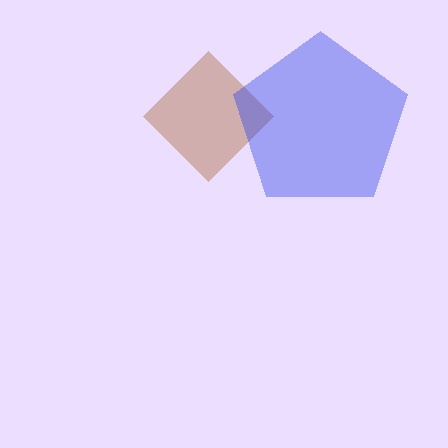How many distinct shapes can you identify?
There are 2 distinct shapes: a brown diamond, a blue pentagon.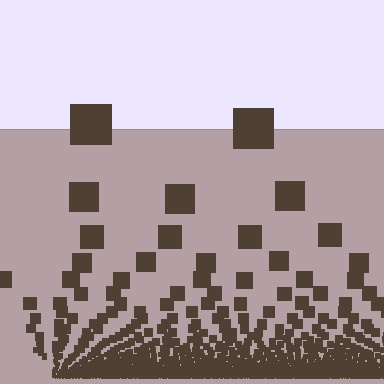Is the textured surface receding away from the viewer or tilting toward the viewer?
The surface appears to tilt toward the viewer. Texture elements get larger and sparser toward the top.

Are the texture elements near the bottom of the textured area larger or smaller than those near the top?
Smaller. The gradient is inverted — elements near the bottom are smaller and denser.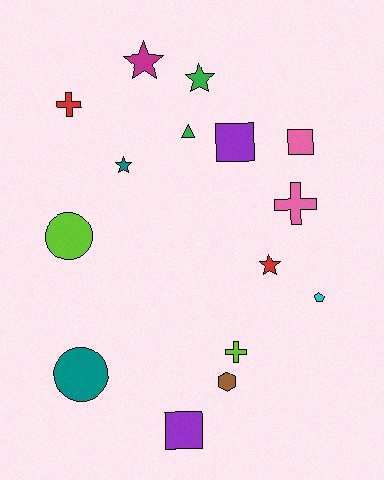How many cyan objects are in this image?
There is 1 cyan object.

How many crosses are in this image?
There are 3 crosses.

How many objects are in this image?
There are 15 objects.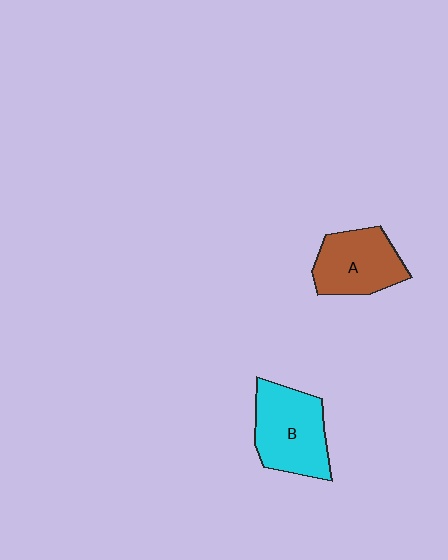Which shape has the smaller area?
Shape A (brown).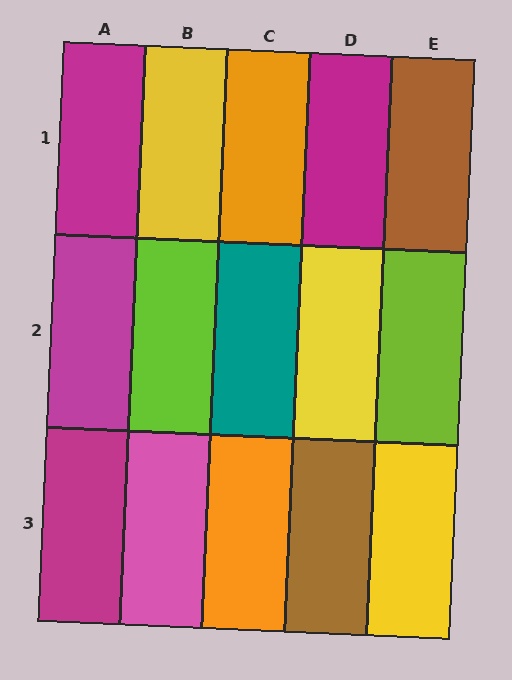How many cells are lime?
2 cells are lime.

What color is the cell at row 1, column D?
Magenta.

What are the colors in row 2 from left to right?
Magenta, lime, teal, yellow, lime.